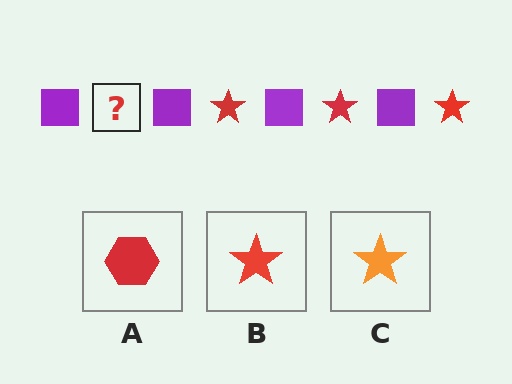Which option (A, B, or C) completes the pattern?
B.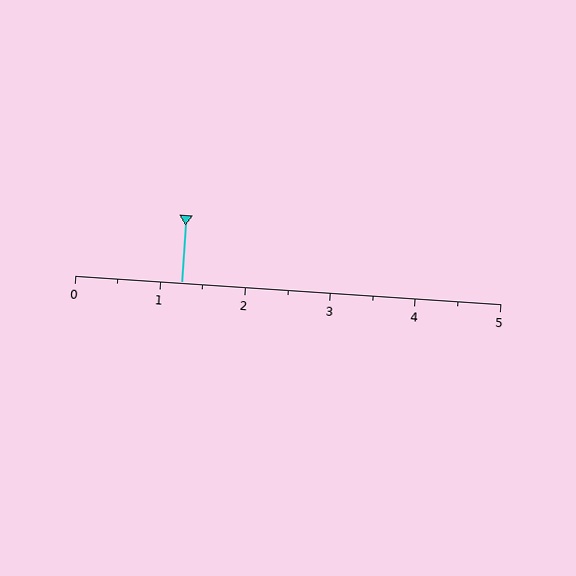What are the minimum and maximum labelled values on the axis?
The axis runs from 0 to 5.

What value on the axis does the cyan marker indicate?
The marker indicates approximately 1.2.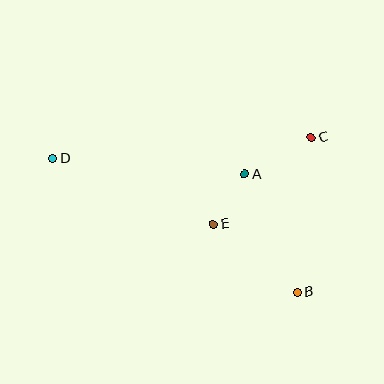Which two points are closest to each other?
Points A and E are closest to each other.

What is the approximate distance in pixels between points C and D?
The distance between C and D is approximately 259 pixels.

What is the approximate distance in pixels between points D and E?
The distance between D and E is approximately 174 pixels.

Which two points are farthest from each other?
Points B and D are farthest from each other.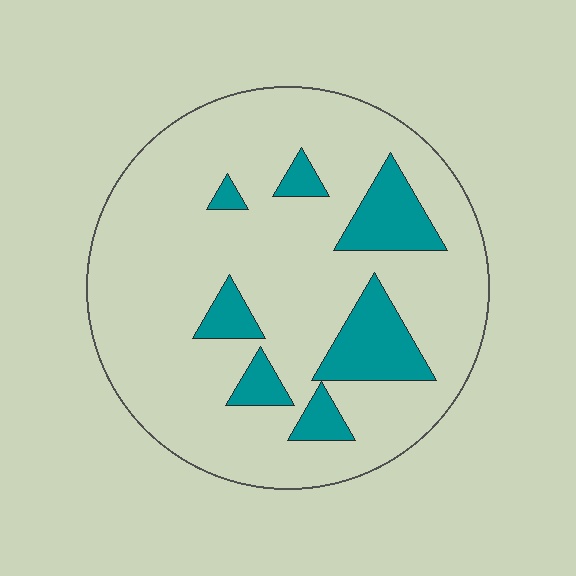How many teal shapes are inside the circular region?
7.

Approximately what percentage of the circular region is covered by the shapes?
Approximately 15%.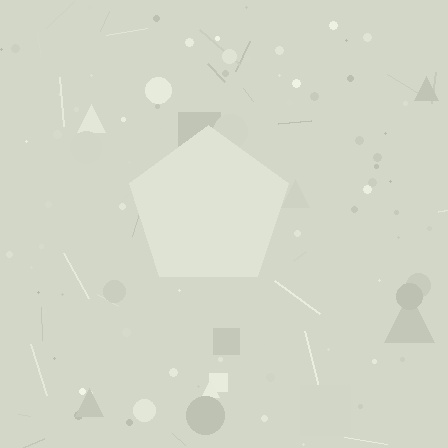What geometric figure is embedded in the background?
A pentagon is embedded in the background.